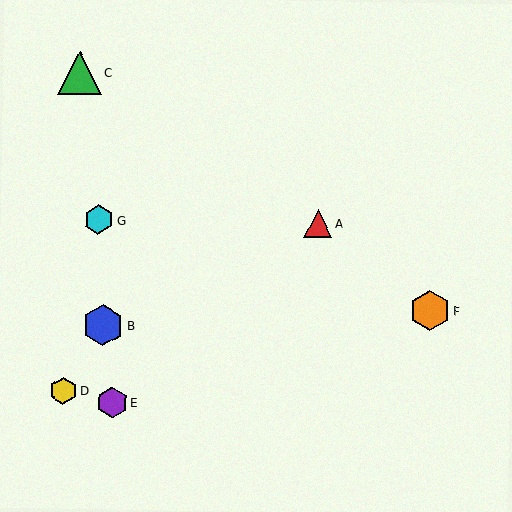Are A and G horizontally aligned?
Yes, both are at y≈224.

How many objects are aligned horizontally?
2 objects (A, G) are aligned horizontally.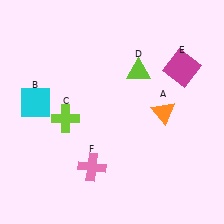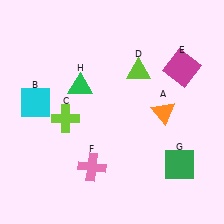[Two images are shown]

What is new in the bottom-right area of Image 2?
A green square (G) was added in the bottom-right area of Image 2.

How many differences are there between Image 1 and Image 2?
There are 2 differences between the two images.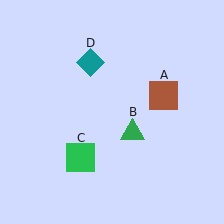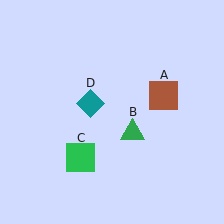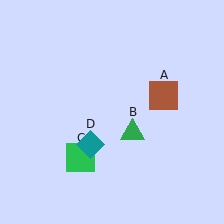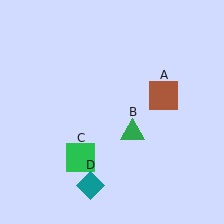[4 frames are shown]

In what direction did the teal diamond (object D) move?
The teal diamond (object D) moved down.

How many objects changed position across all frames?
1 object changed position: teal diamond (object D).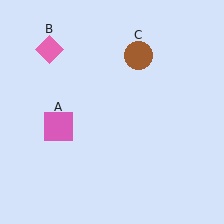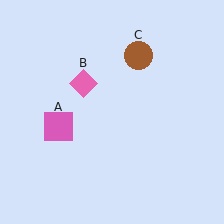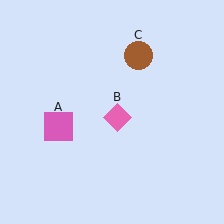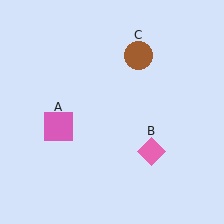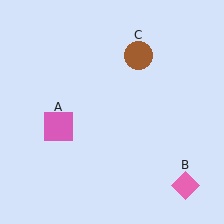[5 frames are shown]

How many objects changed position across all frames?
1 object changed position: pink diamond (object B).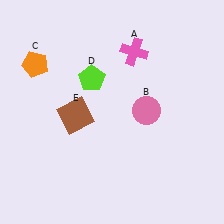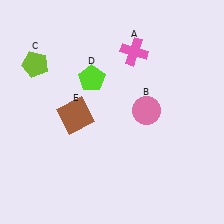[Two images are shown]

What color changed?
The pentagon (C) changed from orange in Image 1 to lime in Image 2.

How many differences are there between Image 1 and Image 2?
There is 1 difference between the two images.